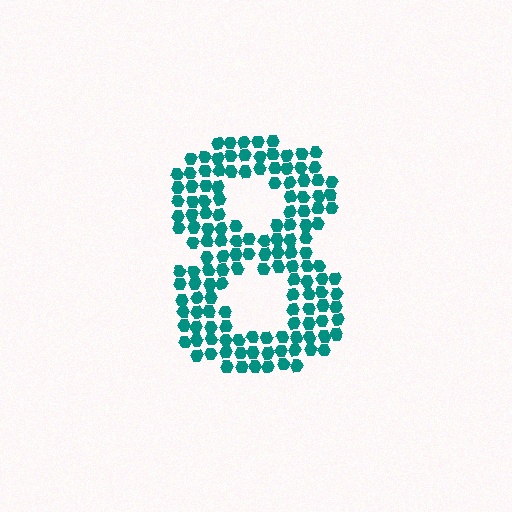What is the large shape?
The large shape is the digit 8.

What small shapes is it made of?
It is made of small hexagons.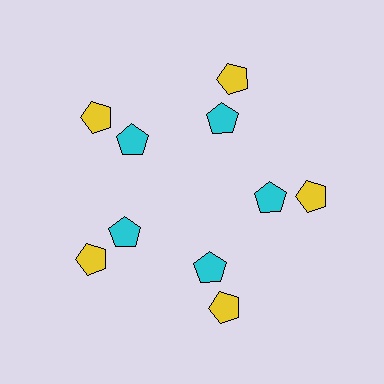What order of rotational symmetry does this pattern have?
This pattern has 5-fold rotational symmetry.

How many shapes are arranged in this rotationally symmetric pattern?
There are 10 shapes, arranged in 5 groups of 2.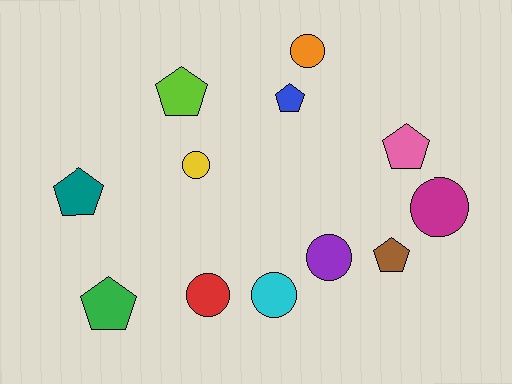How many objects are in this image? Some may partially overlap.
There are 12 objects.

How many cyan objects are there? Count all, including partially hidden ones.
There is 1 cyan object.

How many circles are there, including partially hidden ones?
There are 6 circles.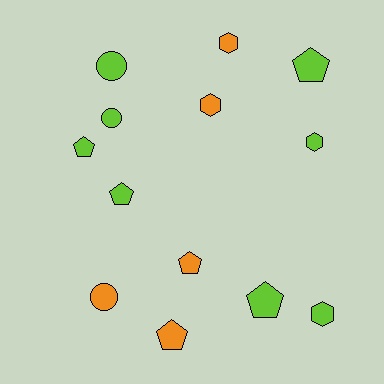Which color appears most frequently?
Lime, with 8 objects.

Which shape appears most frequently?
Pentagon, with 6 objects.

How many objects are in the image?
There are 13 objects.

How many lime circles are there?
There are 2 lime circles.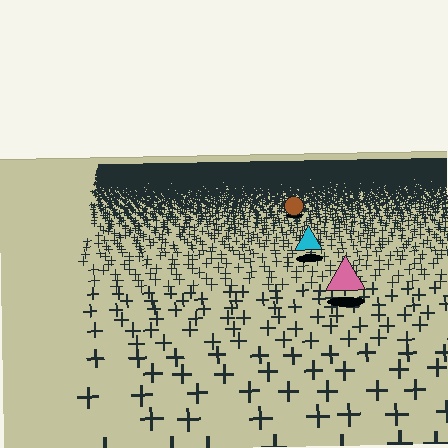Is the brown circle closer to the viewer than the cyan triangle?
No. The cyan triangle is closer — you can tell from the texture gradient: the ground texture is coarser near it.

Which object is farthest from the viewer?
The brown circle is farthest from the viewer. It appears smaller and the ground texture around it is denser.